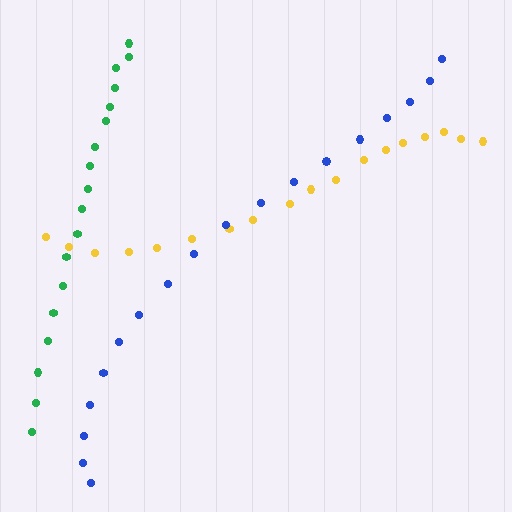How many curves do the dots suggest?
There are 3 distinct paths.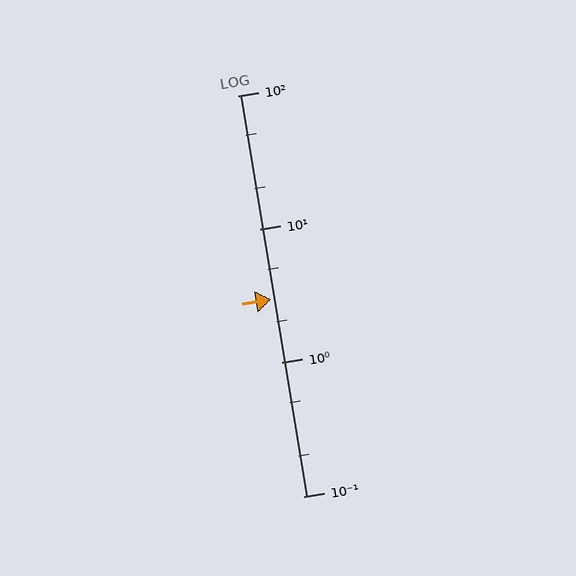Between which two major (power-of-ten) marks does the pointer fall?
The pointer is between 1 and 10.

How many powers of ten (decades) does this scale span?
The scale spans 3 decades, from 0.1 to 100.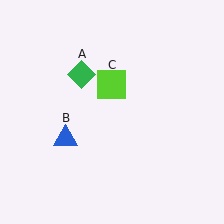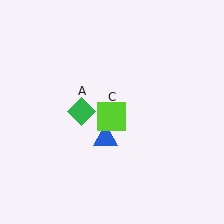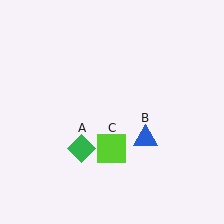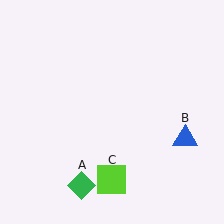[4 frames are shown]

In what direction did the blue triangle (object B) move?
The blue triangle (object B) moved right.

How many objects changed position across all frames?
3 objects changed position: green diamond (object A), blue triangle (object B), lime square (object C).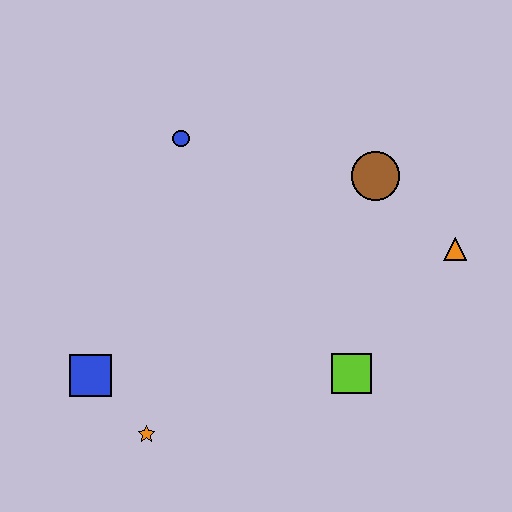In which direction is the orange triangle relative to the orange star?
The orange triangle is to the right of the orange star.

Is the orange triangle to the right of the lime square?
Yes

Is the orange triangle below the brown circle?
Yes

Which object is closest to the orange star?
The blue square is closest to the orange star.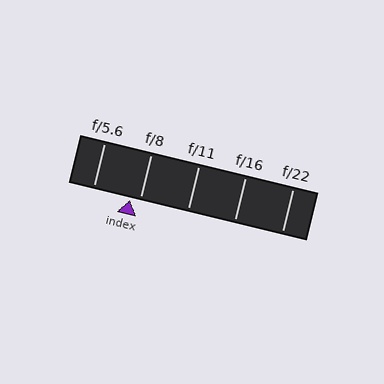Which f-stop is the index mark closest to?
The index mark is closest to f/8.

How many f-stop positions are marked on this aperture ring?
There are 5 f-stop positions marked.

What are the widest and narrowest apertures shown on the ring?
The widest aperture shown is f/5.6 and the narrowest is f/22.